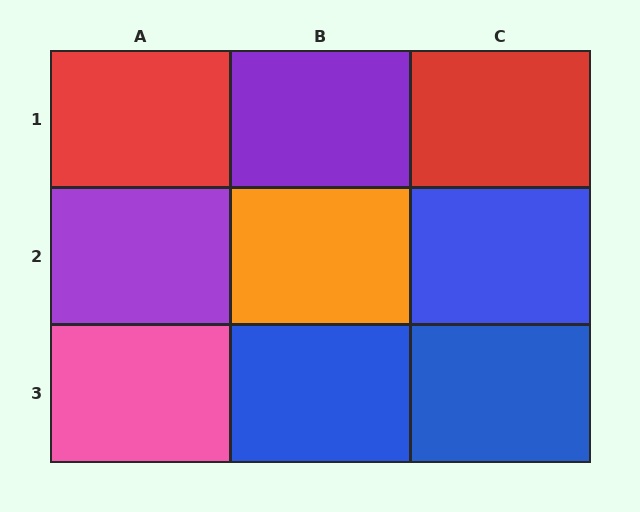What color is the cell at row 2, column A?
Purple.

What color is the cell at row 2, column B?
Orange.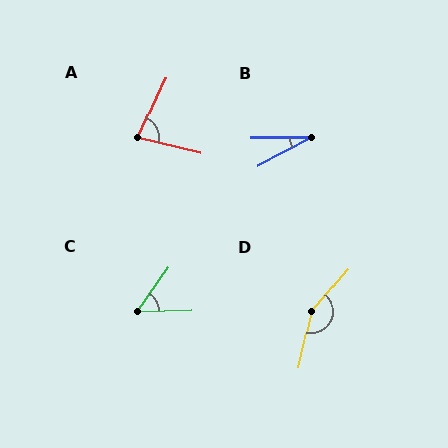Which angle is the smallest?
B, at approximately 28 degrees.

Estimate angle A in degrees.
Approximately 79 degrees.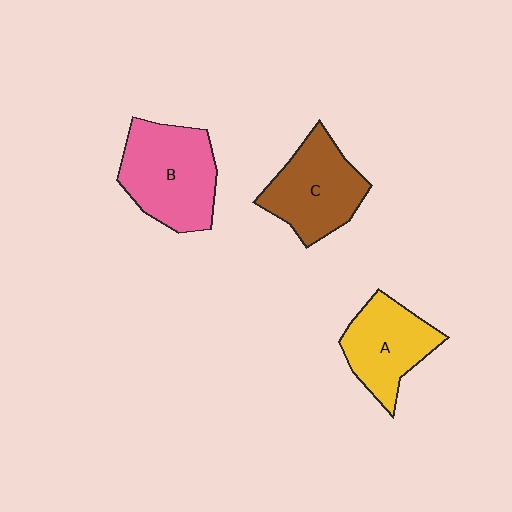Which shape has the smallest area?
Shape A (yellow).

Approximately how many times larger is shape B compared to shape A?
Approximately 1.3 times.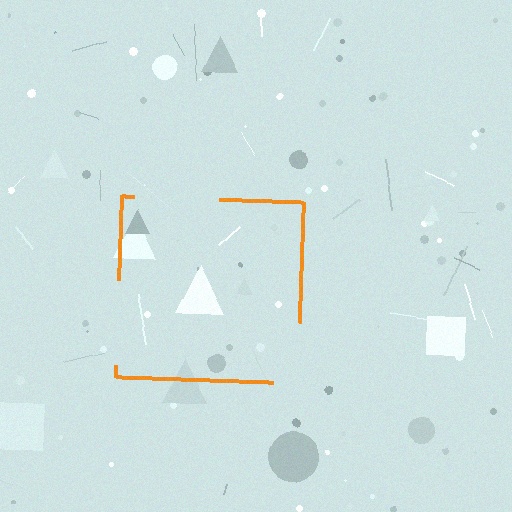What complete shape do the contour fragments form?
The contour fragments form a square.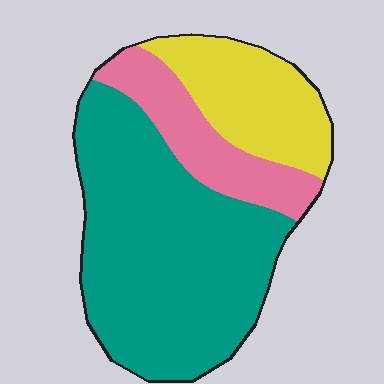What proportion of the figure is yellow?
Yellow takes up about one fifth (1/5) of the figure.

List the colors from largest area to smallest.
From largest to smallest: teal, yellow, pink.